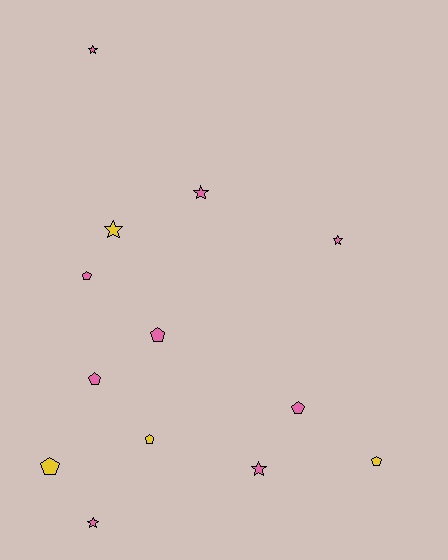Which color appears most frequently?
Pink, with 9 objects.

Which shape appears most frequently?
Pentagon, with 7 objects.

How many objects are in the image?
There are 13 objects.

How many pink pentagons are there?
There are 4 pink pentagons.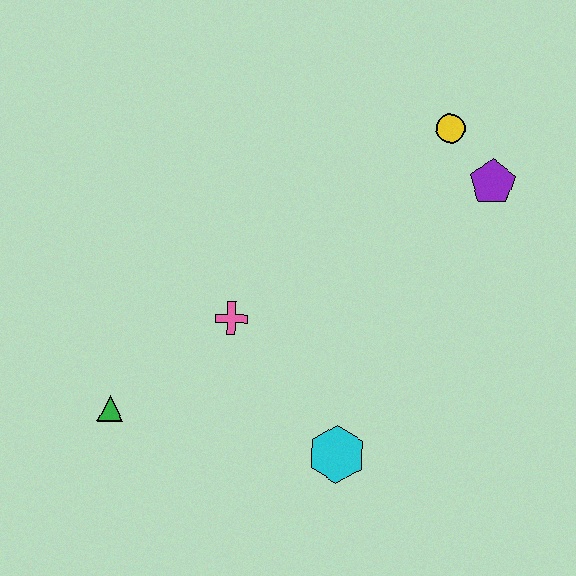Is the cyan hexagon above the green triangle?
No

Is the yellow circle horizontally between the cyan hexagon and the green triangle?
No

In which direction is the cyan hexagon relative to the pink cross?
The cyan hexagon is below the pink cross.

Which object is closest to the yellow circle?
The purple pentagon is closest to the yellow circle.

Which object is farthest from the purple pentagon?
The green triangle is farthest from the purple pentagon.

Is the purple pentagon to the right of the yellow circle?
Yes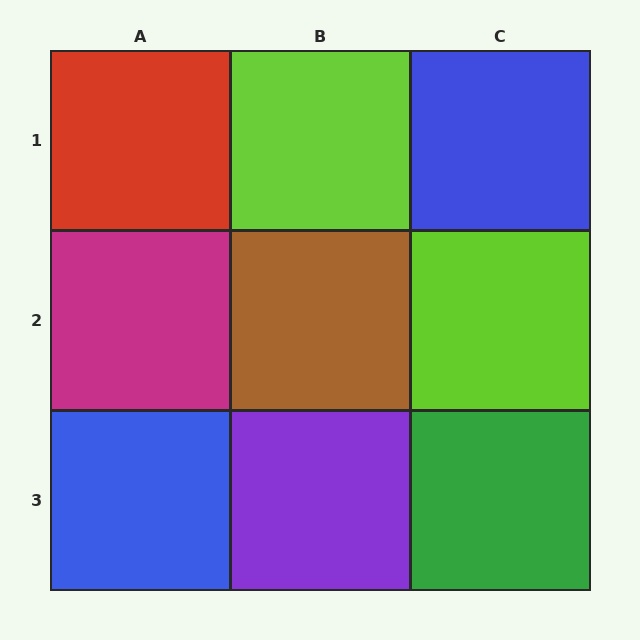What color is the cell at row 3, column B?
Purple.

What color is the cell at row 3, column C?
Green.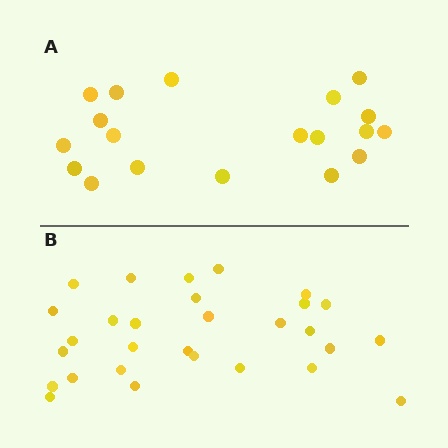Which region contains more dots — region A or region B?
Region B (the bottom region) has more dots.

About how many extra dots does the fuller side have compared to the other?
Region B has roughly 10 or so more dots than region A.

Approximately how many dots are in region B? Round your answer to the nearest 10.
About 30 dots. (The exact count is 29, which rounds to 30.)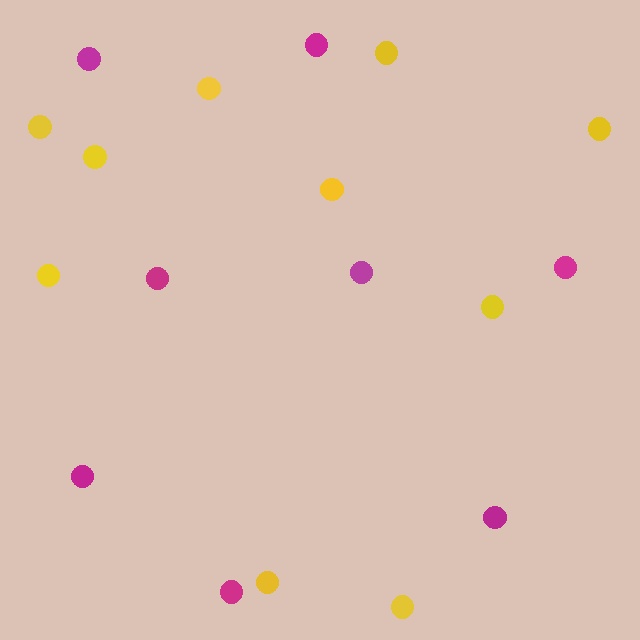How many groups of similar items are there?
There are 2 groups: one group of magenta circles (8) and one group of yellow circles (10).